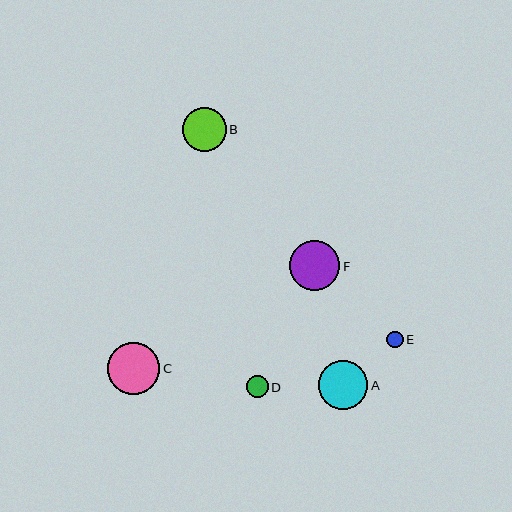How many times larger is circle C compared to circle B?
Circle C is approximately 1.2 times the size of circle B.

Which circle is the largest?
Circle C is the largest with a size of approximately 53 pixels.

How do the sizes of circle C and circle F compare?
Circle C and circle F are approximately the same size.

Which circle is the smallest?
Circle E is the smallest with a size of approximately 17 pixels.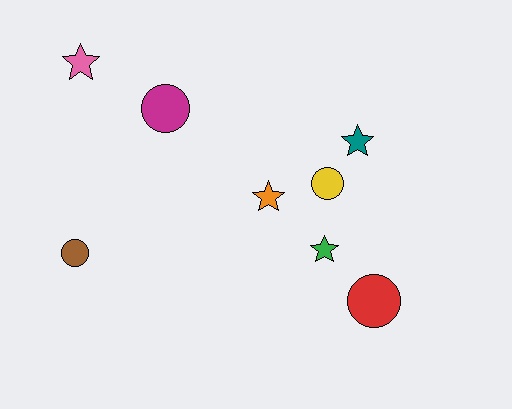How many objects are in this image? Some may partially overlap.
There are 8 objects.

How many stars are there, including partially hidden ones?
There are 4 stars.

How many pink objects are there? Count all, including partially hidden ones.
There is 1 pink object.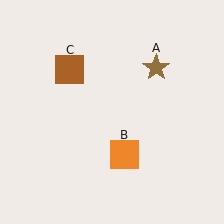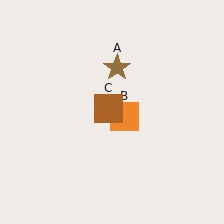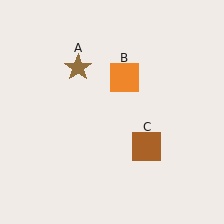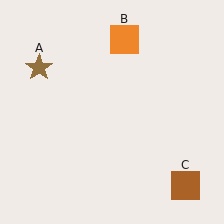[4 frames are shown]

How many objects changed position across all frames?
3 objects changed position: brown star (object A), orange square (object B), brown square (object C).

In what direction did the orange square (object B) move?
The orange square (object B) moved up.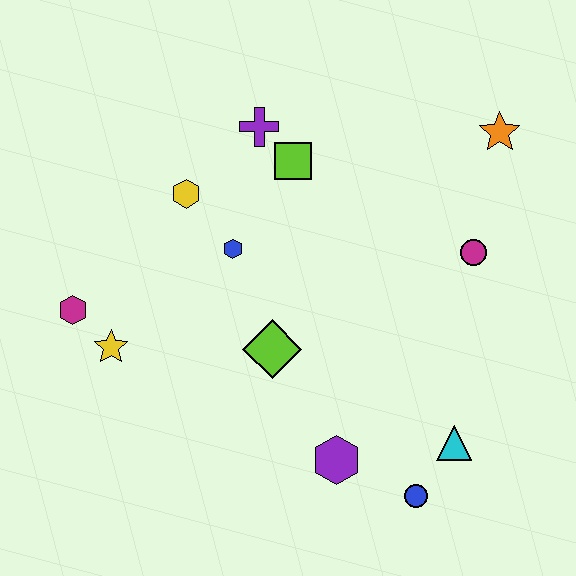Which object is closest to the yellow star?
The magenta hexagon is closest to the yellow star.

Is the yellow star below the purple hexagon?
No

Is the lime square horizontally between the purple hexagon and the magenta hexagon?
Yes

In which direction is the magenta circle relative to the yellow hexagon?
The magenta circle is to the right of the yellow hexagon.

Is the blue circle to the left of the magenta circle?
Yes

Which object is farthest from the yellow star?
The orange star is farthest from the yellow star.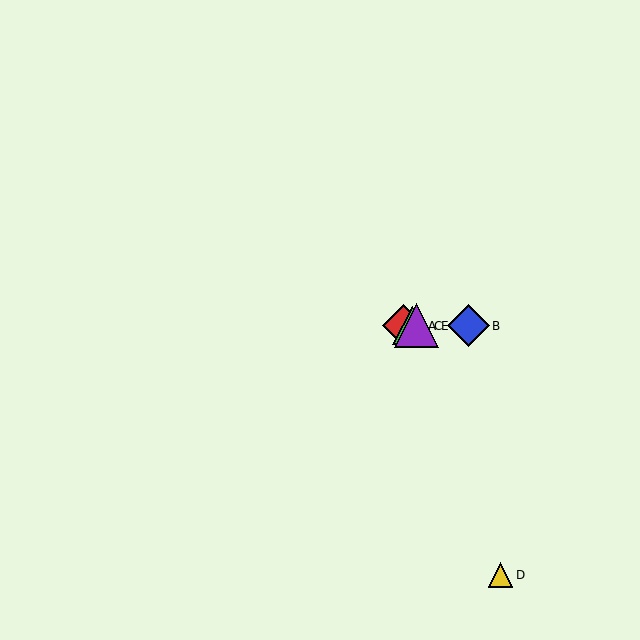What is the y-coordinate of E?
Object E is at y≈326.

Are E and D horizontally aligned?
No, E is at y≈326 and D is at y≈575.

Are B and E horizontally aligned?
Yes, both are at y≈326.